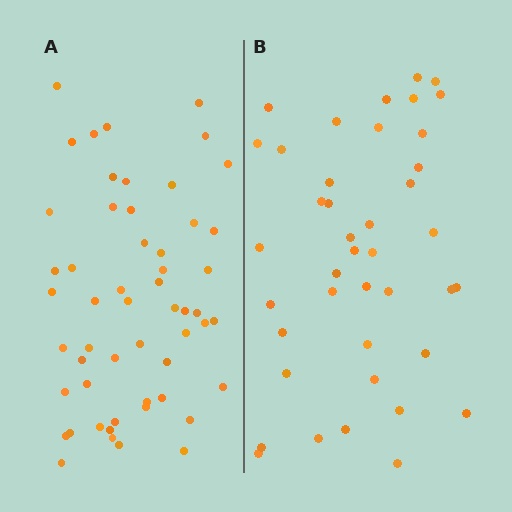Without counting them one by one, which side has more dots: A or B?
Region A (the left region) has more dots.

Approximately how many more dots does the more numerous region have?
Region A has approximately 15 more dots than region B.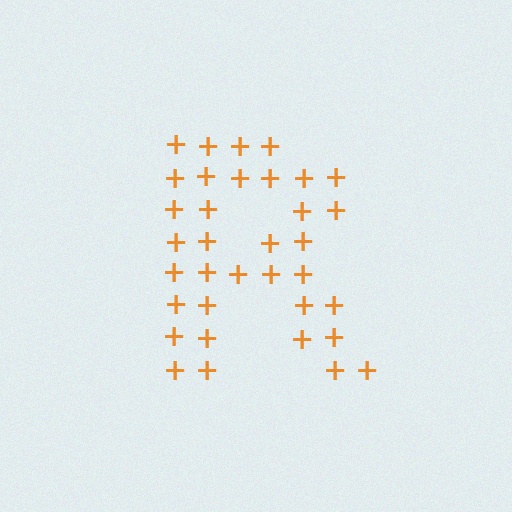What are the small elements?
The small elements are plus signs.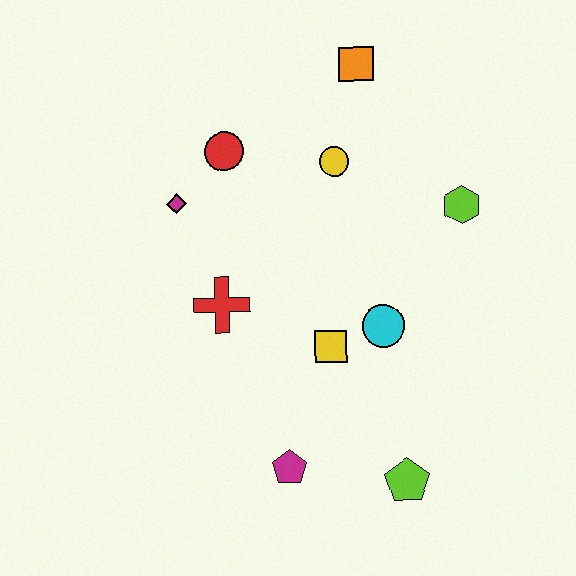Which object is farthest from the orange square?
The lime pentagon is farthest from the orange square.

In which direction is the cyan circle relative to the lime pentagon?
The cyan circle is above the lime pentagon.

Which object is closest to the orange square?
The yellow circle is closest to the orange square.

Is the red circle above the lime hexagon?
Yes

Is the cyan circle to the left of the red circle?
No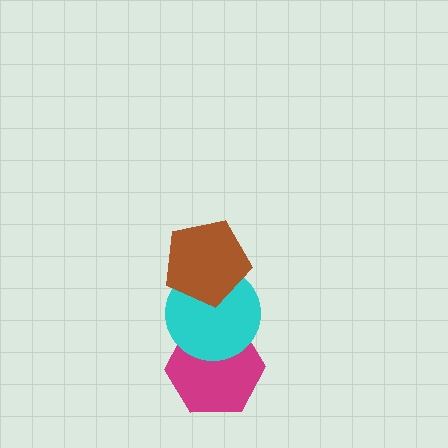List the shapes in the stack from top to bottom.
From top to bottom: the brown pentagon, the cyan circle, the magenta hexagon.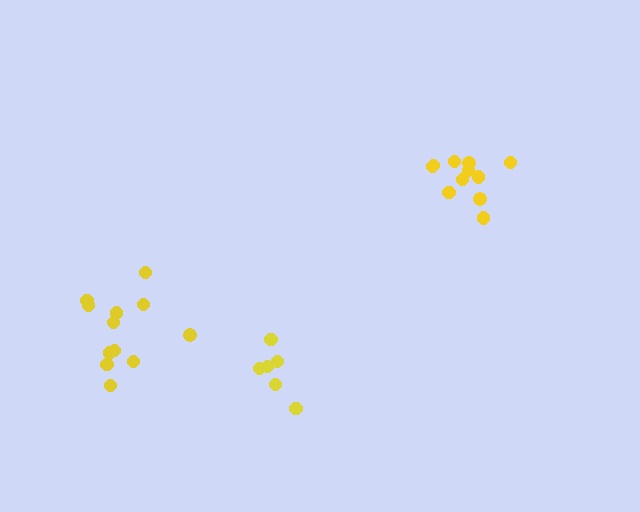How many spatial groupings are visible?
There are 3 spatial groupings.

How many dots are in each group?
Group 1: 11 dots, Group 2: 6 dots, Group 3: 12 dots (29 total).